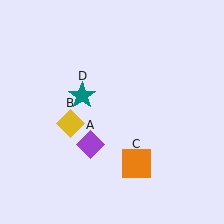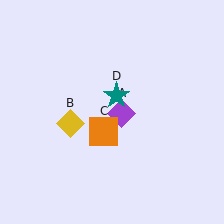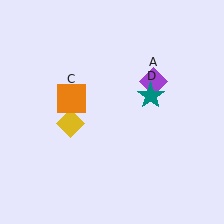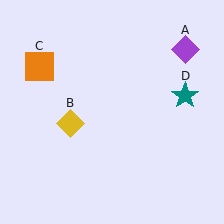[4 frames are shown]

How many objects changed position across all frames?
3 objects changed position: purple diamond (object A), orange square (object C), teal star (object D).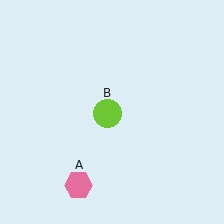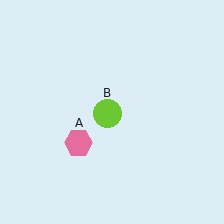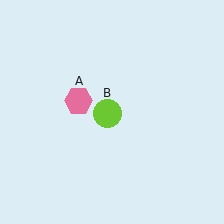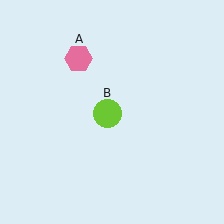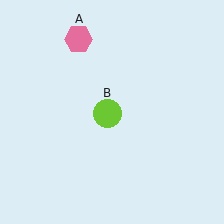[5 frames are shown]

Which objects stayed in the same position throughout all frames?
Lime circle (object B) remained stationary.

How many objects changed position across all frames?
1 object changed position: pink hexagon (object A).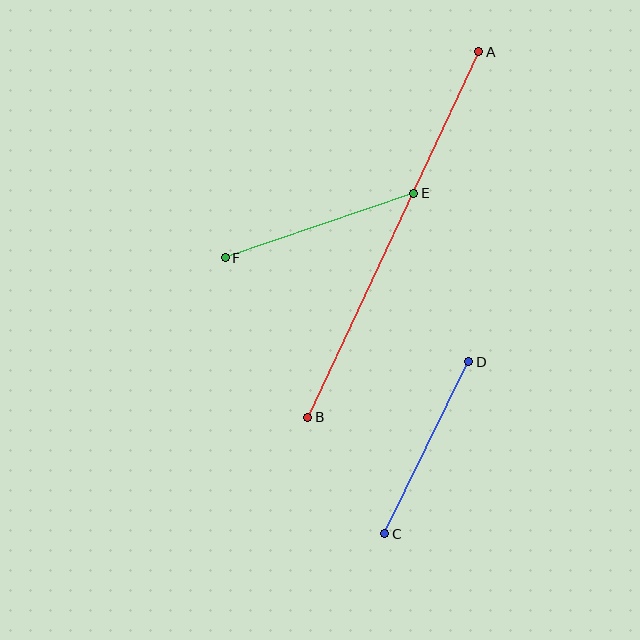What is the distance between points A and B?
The distance is approximately 403 pixels.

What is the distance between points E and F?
The distance is approximately 199 pixels.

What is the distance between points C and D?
The distance is approximately 191 pixels.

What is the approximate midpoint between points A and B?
The midpoint is at approximately (393, 234) pixels.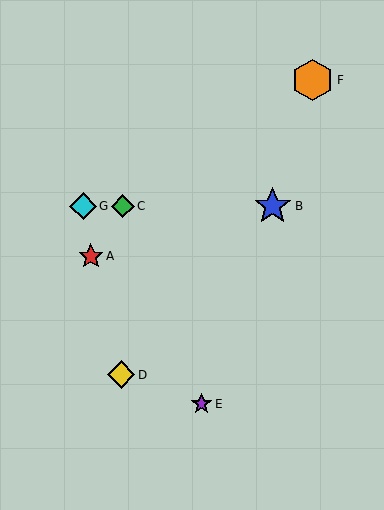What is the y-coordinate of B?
Object B is at y≈206.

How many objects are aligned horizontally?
3 objects (B, C, G) are aligned horizontally.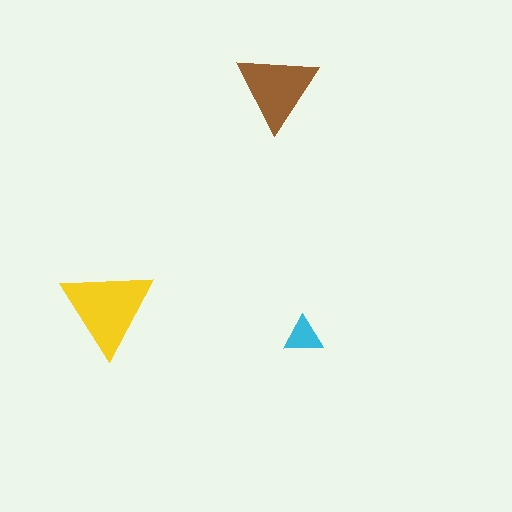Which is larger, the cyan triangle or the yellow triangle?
The yellow one.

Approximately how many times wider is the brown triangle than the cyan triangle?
About 2 times wider.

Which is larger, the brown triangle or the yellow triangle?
The yellow one.